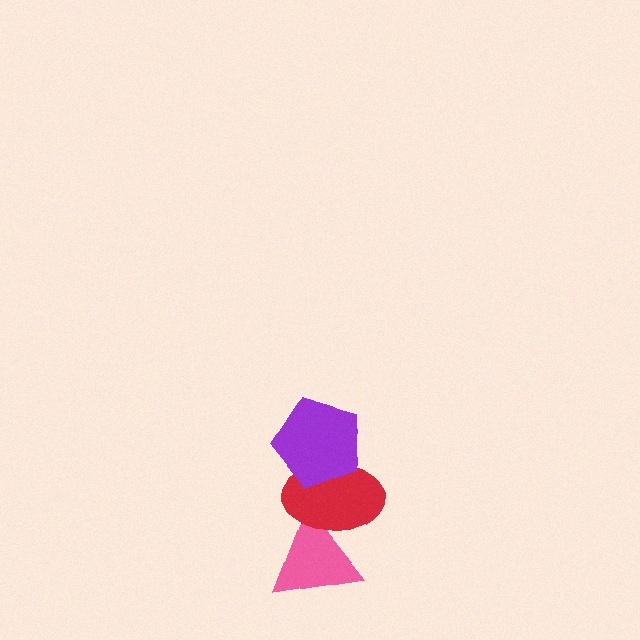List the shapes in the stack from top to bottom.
From top to bottom: the purple pentagon, the red ellipse, the pink triangle.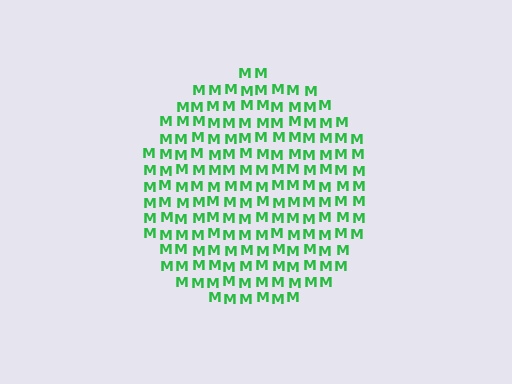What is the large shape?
The large shape is a circle.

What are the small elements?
The small elements are letter M's.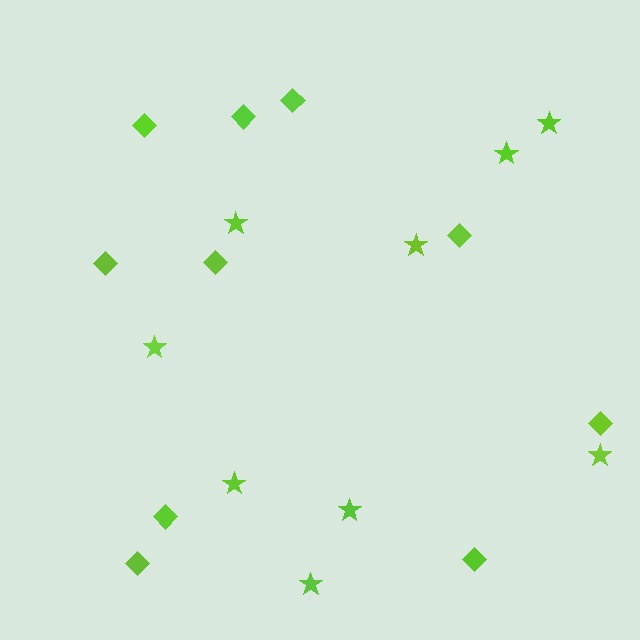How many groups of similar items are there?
There are 2 groups: one group of diamonds (10) and one group of stars (9).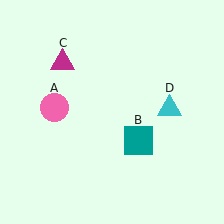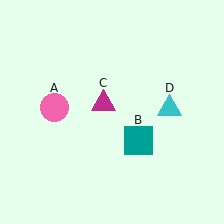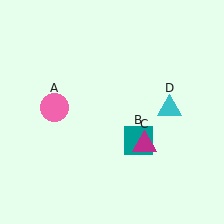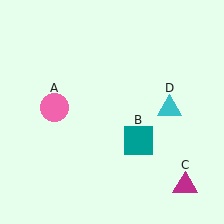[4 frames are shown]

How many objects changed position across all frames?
1 object changed position: magenta triangle (object C).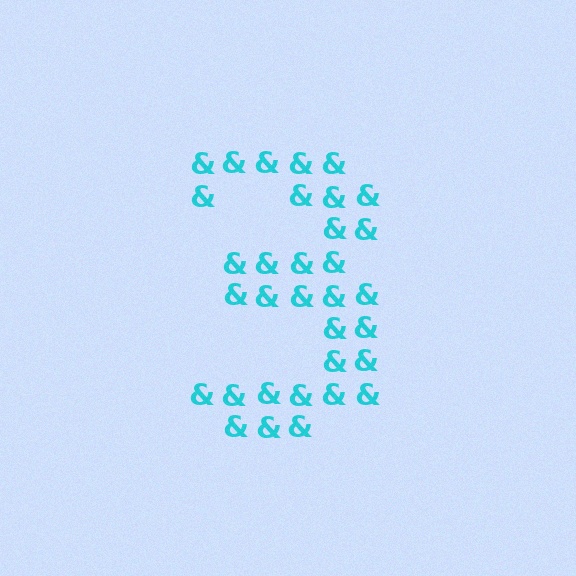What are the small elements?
The small elements are ampersands.